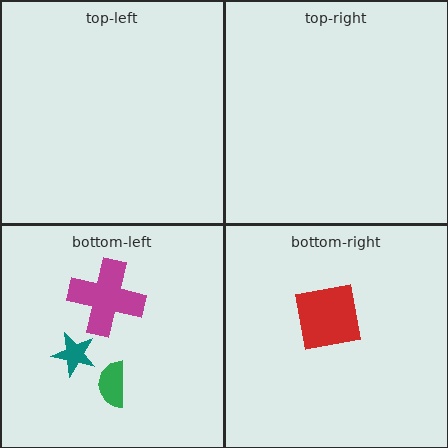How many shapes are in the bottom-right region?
1.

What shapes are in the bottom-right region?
The red square.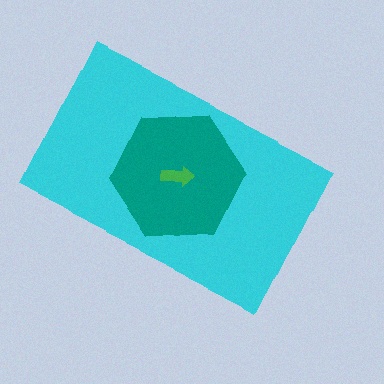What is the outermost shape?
The cyan rectangle.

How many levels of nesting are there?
3.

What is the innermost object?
The green arrow.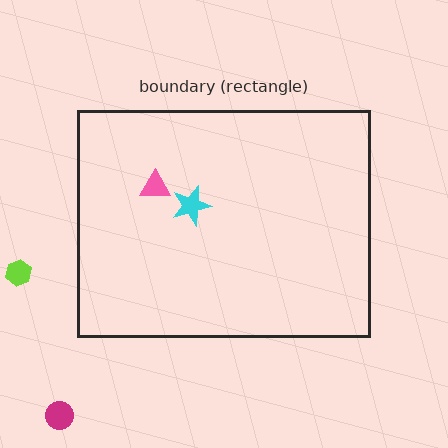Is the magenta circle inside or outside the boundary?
Outside.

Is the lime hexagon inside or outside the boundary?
Outside.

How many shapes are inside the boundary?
2 inside, 2 outside.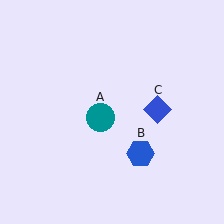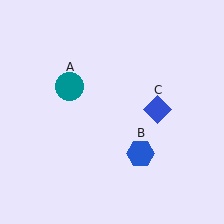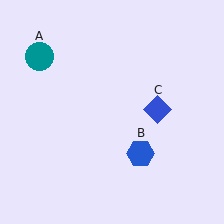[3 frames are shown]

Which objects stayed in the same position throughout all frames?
Blue hexagon (object B) and blue diamond (object C) remained stationary.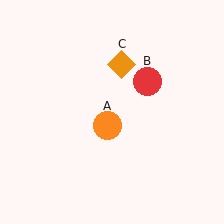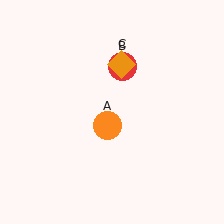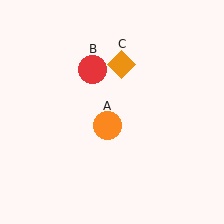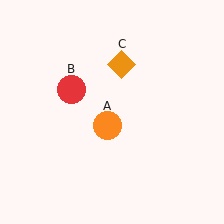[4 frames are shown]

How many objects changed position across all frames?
1 object changed position: red circle (object B).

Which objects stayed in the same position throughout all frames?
Orange circle (object A) and orange diamond (object C) remained stationary.